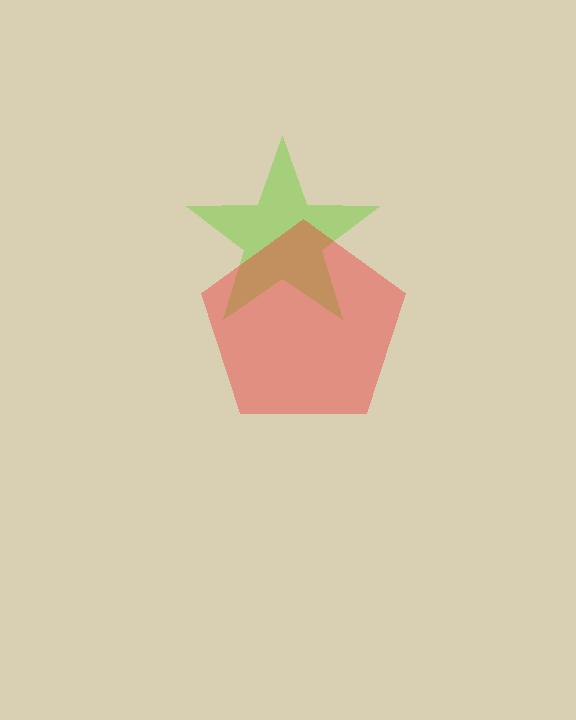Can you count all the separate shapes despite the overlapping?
Yes, there are 2 separate shapes.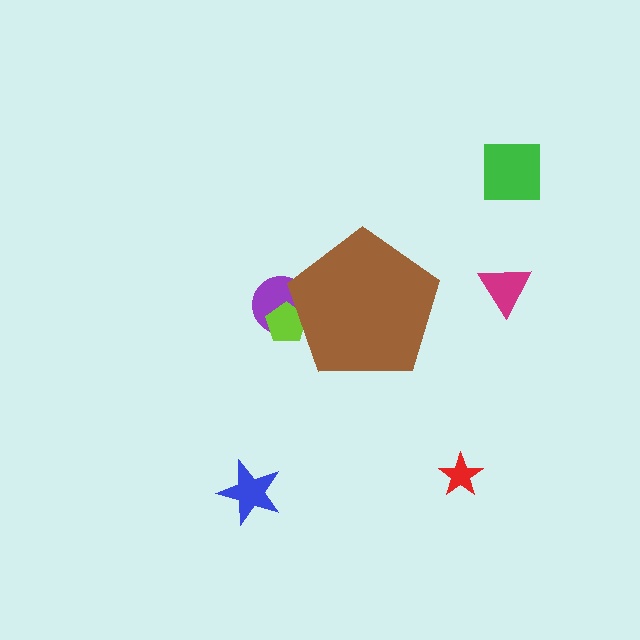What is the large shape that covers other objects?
A brown pentagon.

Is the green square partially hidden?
No, the green square is fully visible.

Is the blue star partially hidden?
No, the blue star is fully visible.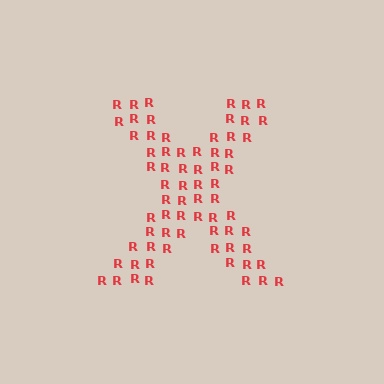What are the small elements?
The small elements are letter R's.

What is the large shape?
The large shape is the letter X.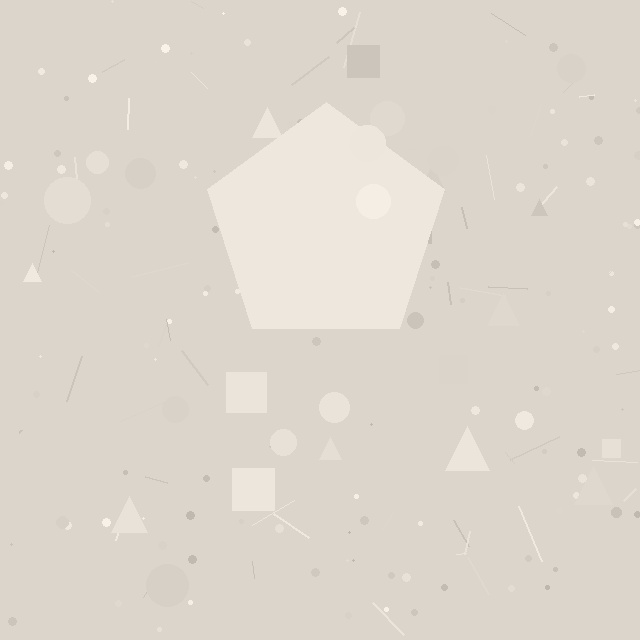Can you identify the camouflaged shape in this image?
The camouflaged shape is a pentagon.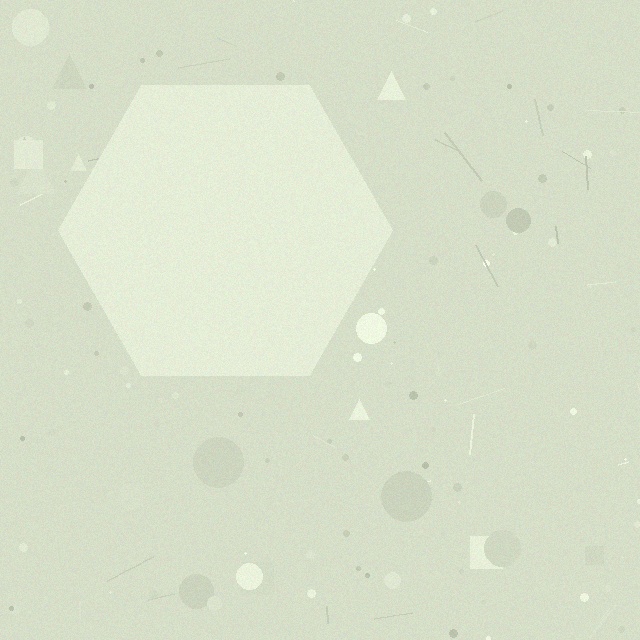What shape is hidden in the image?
A hexagon is hidden in the image.